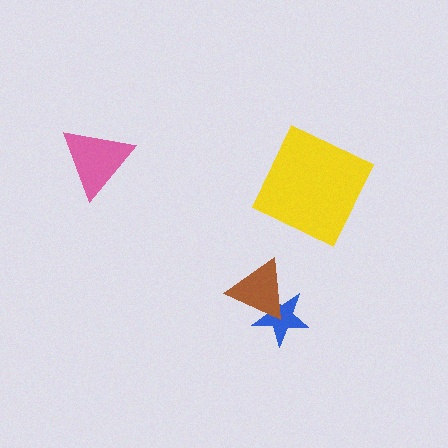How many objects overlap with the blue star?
1 object overlaps with the blue star.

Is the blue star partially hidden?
Yes, it is partially covered by another shape.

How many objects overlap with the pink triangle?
0 objects overlap with the pink triangle.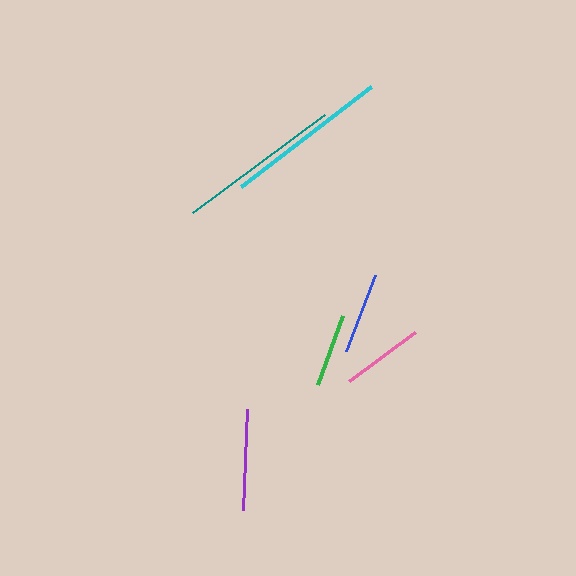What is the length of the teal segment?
The teal segment is approximately 164 pixels long.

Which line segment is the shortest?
The green line is the shortest at approximately 73 pixels.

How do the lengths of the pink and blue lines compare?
The pink and blue lines are approximately the same length.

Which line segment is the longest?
The cyan line is the longest at approximately 165 pixels.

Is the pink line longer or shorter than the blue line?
The pink line is longer than the blue line.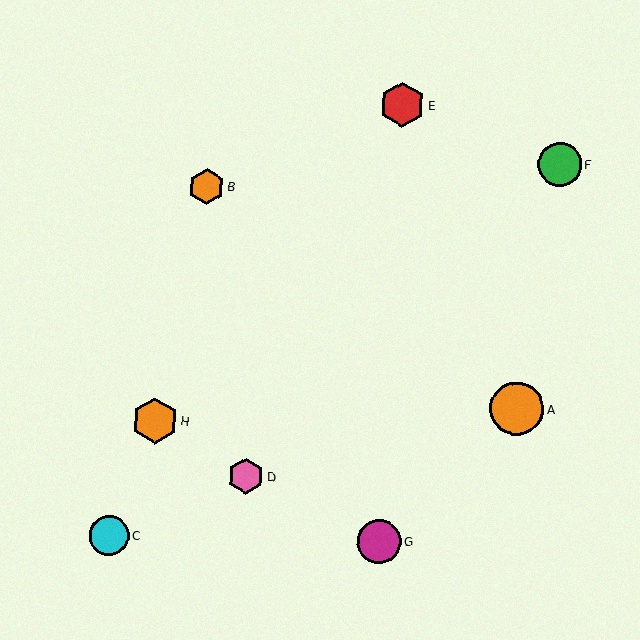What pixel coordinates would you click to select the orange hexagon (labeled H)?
Click at (155, 421) to select the orange hexagon H.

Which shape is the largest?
The orange circle (labeled A) is the largest.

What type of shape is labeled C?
Shape C is a cyan circle.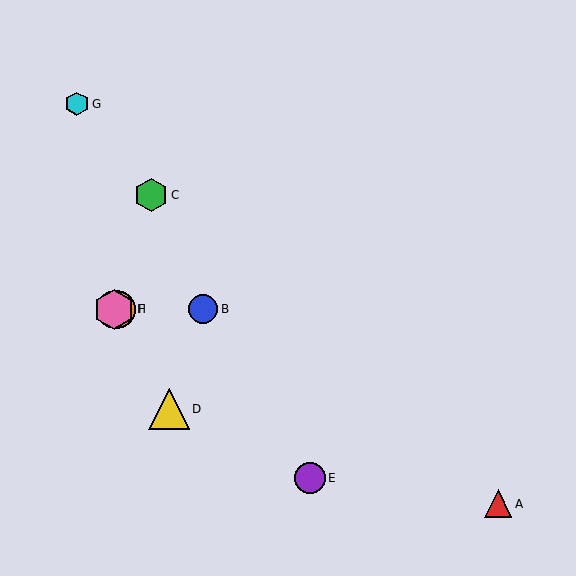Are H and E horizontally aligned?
No, H is at y≈309 and E is at y≈478.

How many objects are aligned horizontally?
3 objects (B, F, H) are aligned horizontally.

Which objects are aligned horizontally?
Objects B, F, H are aligned horizontally.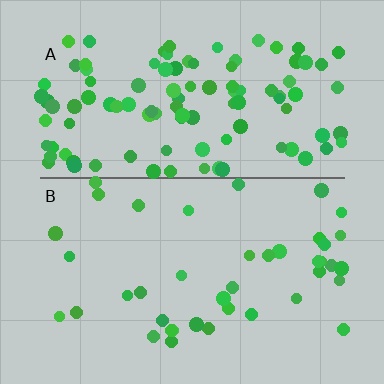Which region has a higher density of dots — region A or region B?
A (the top).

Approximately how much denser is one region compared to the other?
Approximately 2.7× — region A over region B.